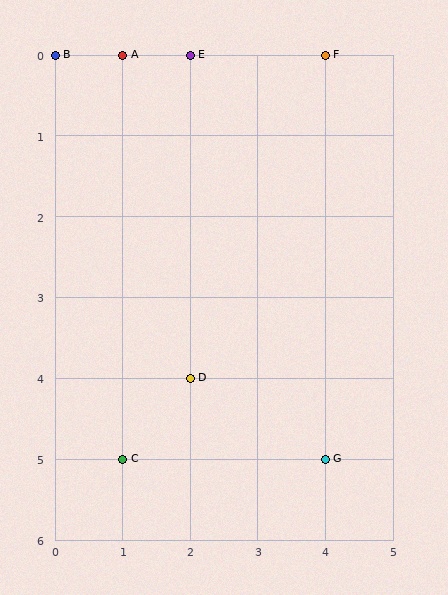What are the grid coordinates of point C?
Point C is at grid coordinates (1, 5).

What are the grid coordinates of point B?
Point B is at grid coordinates (0, 0).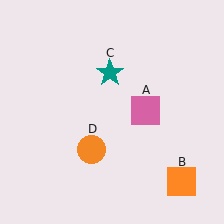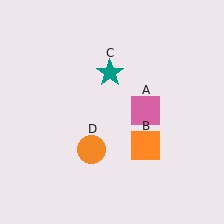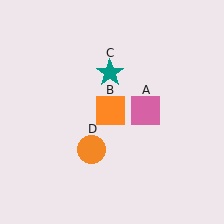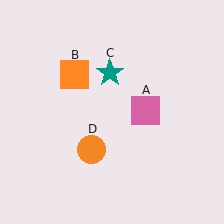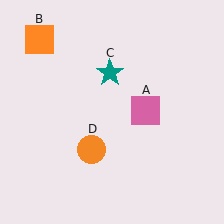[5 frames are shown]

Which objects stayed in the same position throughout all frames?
Pink square (object A) and teal star (object C) and orange circle (object D) remained stationary.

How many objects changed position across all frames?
1 object changed position: orange square (object B).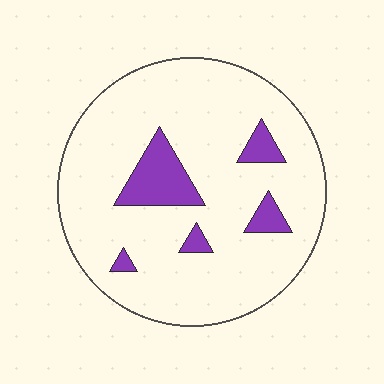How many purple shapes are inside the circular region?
5.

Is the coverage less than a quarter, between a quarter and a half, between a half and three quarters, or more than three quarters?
Less than a quarter.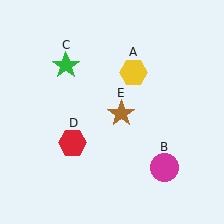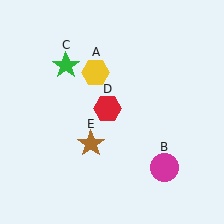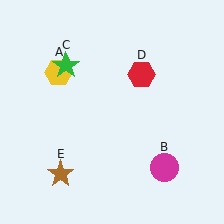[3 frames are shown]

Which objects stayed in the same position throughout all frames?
Magenta circle (object B) and green star (object C) remained stationary.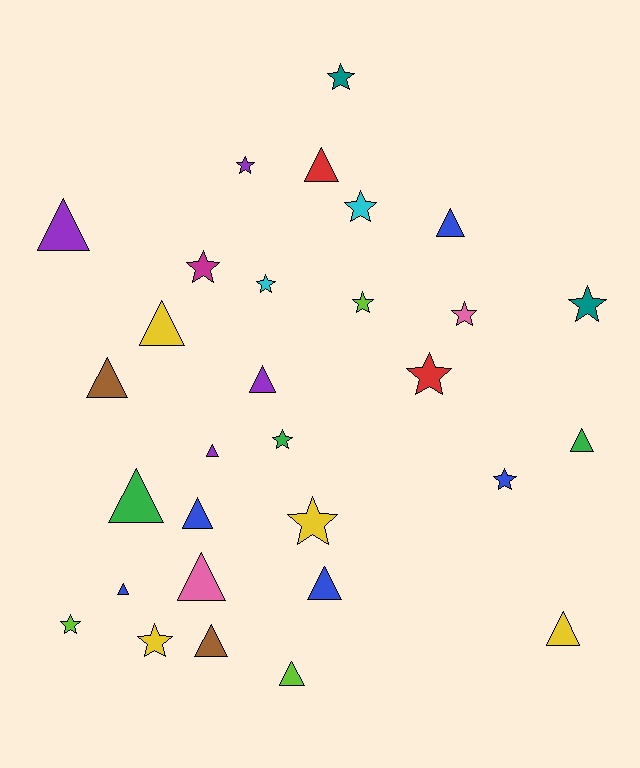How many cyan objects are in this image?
There are 2 cyan objects.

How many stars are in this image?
There are 14 stars.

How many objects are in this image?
There are 30 objects.